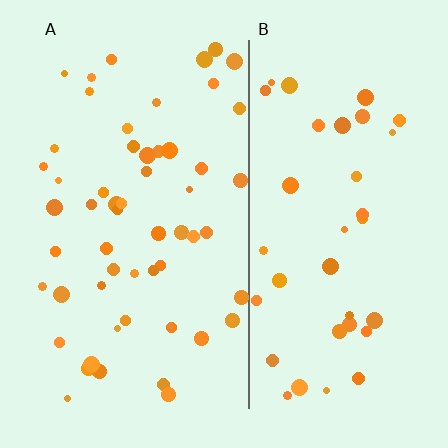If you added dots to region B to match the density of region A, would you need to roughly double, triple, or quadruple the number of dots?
Approximately double.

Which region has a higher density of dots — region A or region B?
A (the left).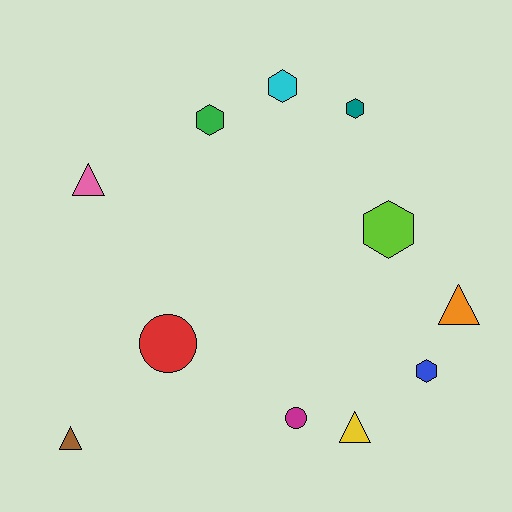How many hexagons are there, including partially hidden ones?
There are 5 hexagons.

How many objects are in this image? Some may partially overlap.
There are 11 objects.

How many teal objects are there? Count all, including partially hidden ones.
There is 1 teal object.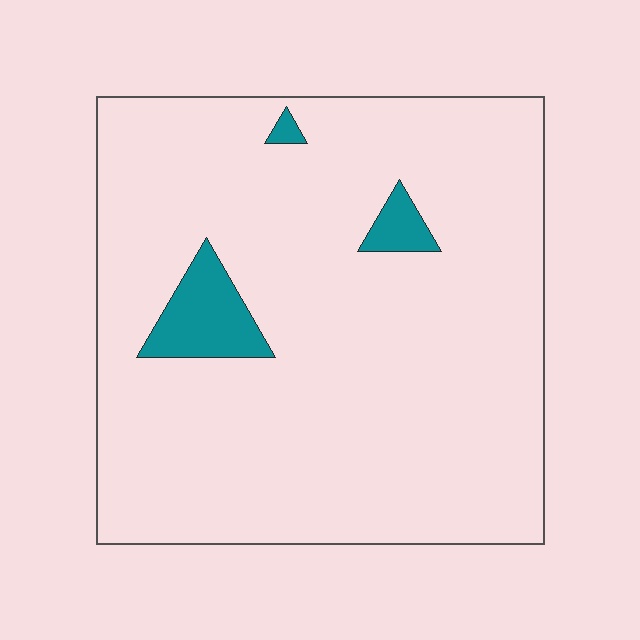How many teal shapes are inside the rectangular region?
3.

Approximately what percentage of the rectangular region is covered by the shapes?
Approximately 5%.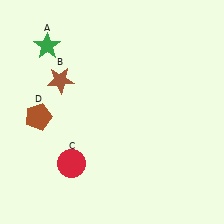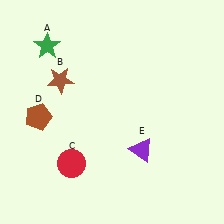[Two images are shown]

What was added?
A purple triangle (E) was added in Image 2.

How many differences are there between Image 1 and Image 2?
There is 1 difference between the two images.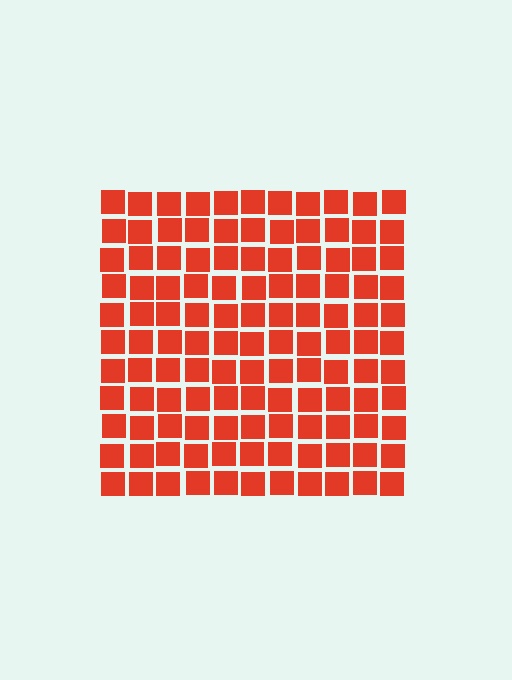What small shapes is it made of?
It is made of small squares.